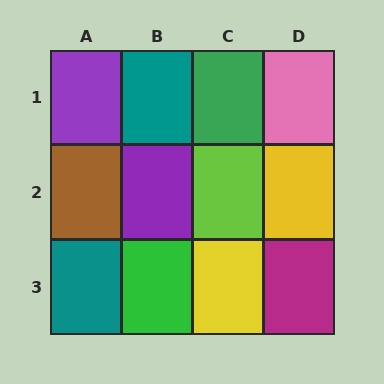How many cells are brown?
1 cell is brown.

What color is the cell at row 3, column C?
Yellow.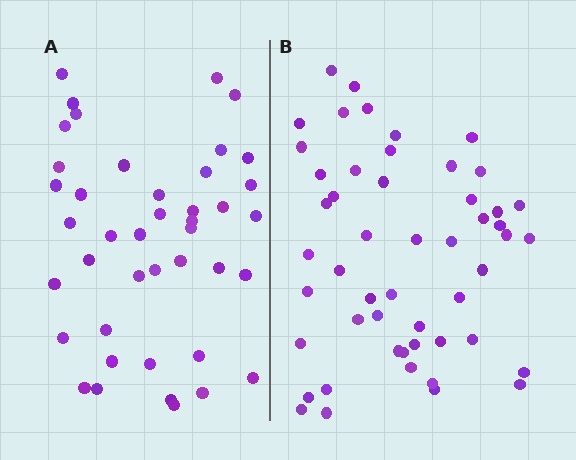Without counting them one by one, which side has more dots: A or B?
Region B (the right region) has more dots.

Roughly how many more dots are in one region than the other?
Region B has roughly 8 or so more dots than region A.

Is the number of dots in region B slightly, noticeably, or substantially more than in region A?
Region B has only slightly more — the two regions are fairly close. The ratio is roughly 1.2 to 1.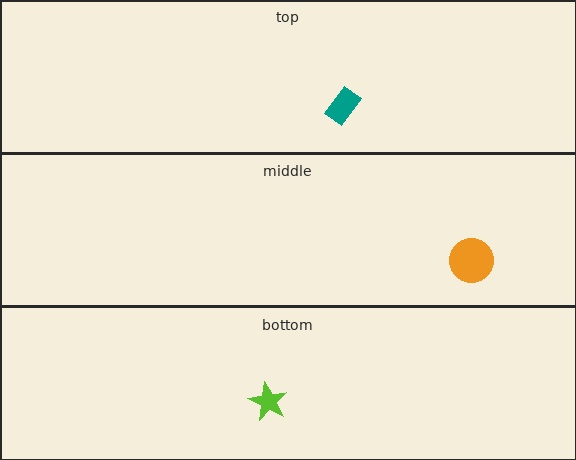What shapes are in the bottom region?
The lime star.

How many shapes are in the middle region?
1.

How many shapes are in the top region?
1.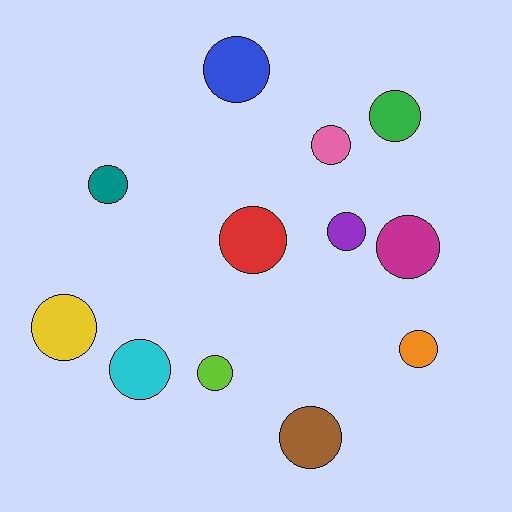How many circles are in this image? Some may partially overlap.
There are 12 circles.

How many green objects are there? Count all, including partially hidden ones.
There is 1 green object.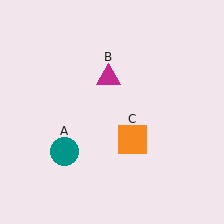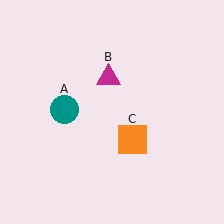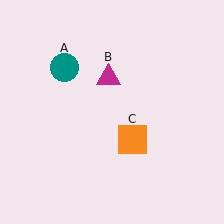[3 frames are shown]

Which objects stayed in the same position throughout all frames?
Magenta triangle (object B) and orange square (object C) remained stationary.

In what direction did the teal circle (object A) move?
The teal circle (object A) moved up.